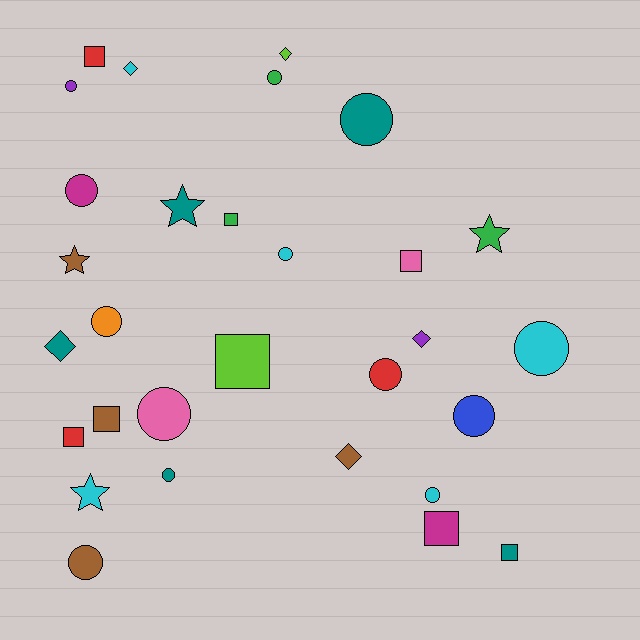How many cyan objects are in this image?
There are 5 cyan objects.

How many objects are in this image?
There are 30 objects.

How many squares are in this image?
There are 8 squares.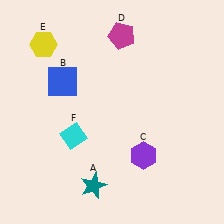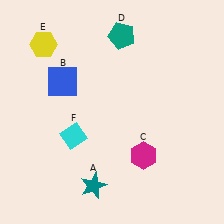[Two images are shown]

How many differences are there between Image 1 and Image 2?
There are 2 differences between the two images.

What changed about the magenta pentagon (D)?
In Image 1, D is magenta. In Image 2, it changed to teal.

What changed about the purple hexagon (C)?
In Image 1, C is purple. In Image 2, it changed to magenta.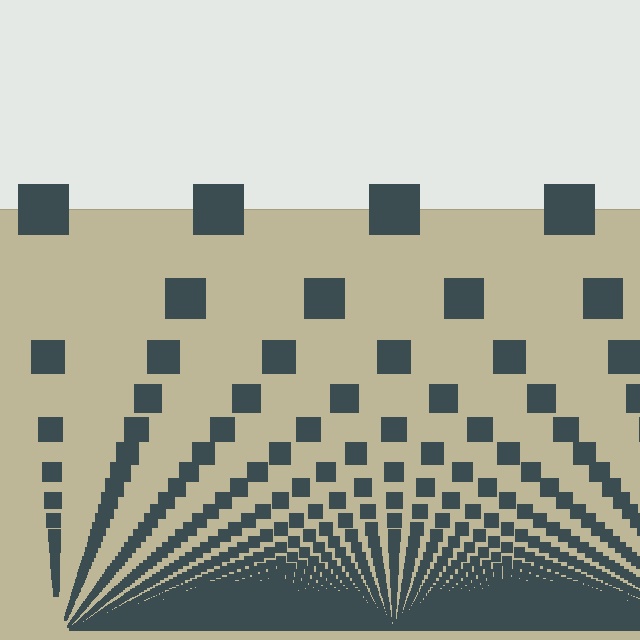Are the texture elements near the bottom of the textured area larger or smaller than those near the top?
Smaller. The gradient is inverted — elements near the bottom are smaller and denser.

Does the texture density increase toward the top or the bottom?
Density increases toward the bottom.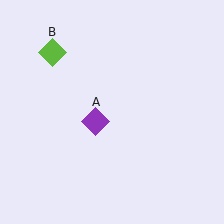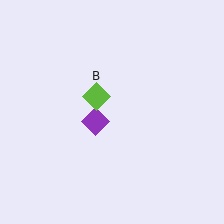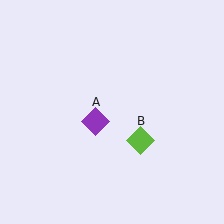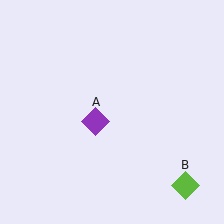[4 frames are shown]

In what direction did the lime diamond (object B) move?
The lime diamond (object B) moved down and to the right.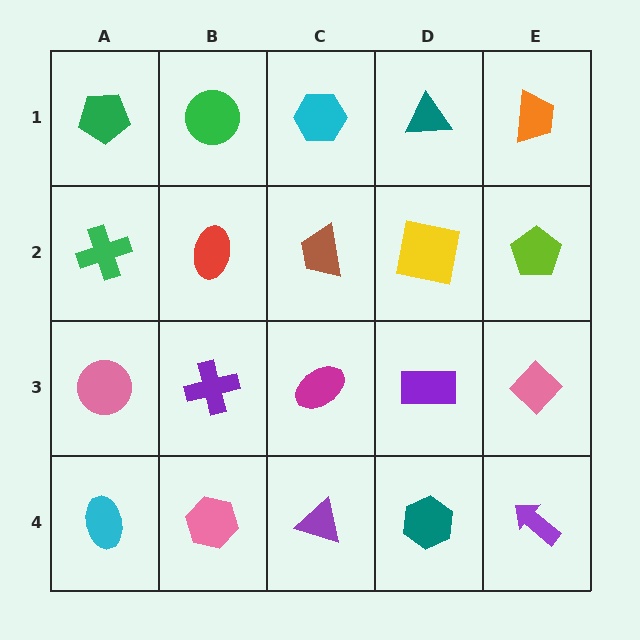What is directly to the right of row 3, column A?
A purple cross.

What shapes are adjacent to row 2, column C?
A cyan hexagon (row 1, column C), a magenta ellipse (row 3, column C), a red ellipse (row 2, column B), a yellow square (row 2, column D).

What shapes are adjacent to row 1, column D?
A yellow square (row 2, column D), a cyan hexagon (row 1, column C), an orange trapezoid (row 1, column E).